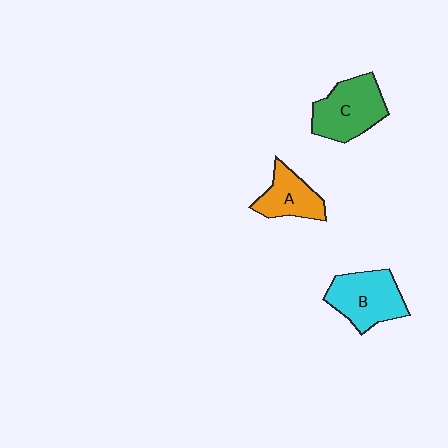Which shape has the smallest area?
Shape A (orange).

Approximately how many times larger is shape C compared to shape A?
Approximately 1.4 times.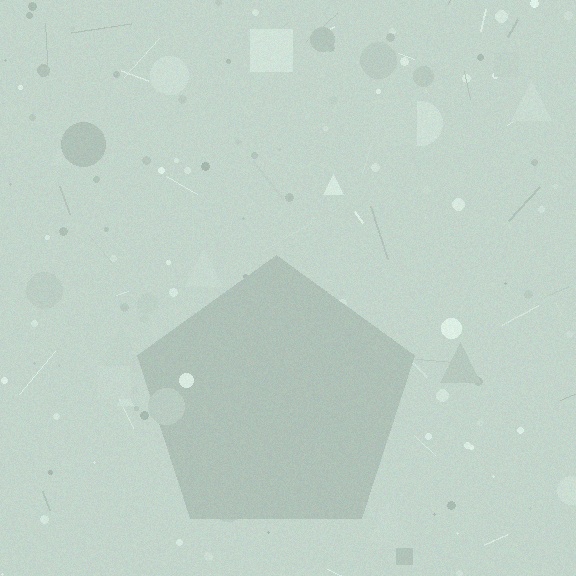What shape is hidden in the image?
A pentagon is hidden in the image.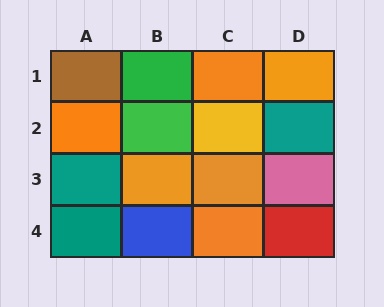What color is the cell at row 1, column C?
Orange.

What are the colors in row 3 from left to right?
Teal, orange, orange, pink.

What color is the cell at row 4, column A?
Teal.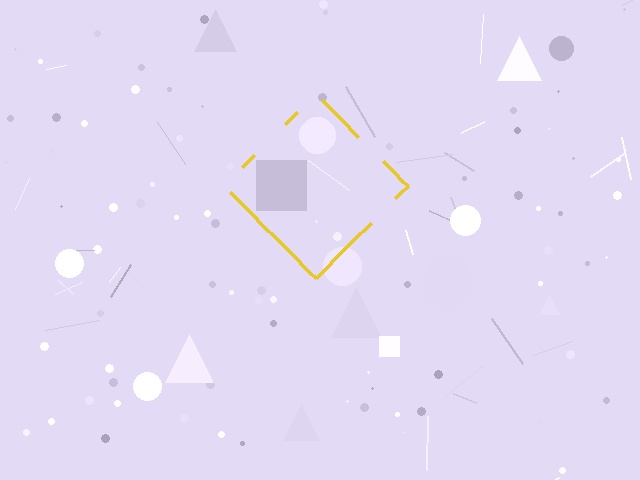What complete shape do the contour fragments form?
The contour fragments form a diamond.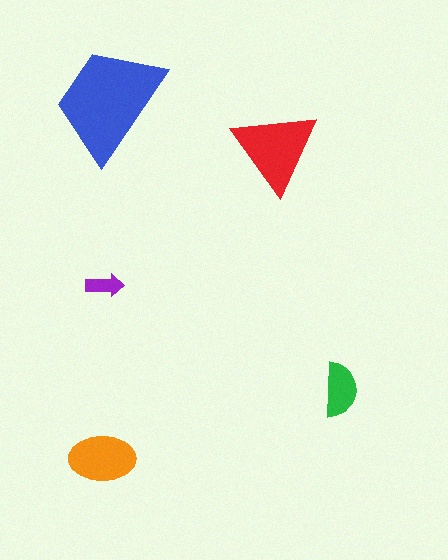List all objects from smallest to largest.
The purple arrow, the green semicircle, the orange ellipse, the red triangle, the blue trapezoid.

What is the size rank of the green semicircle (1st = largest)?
4th.